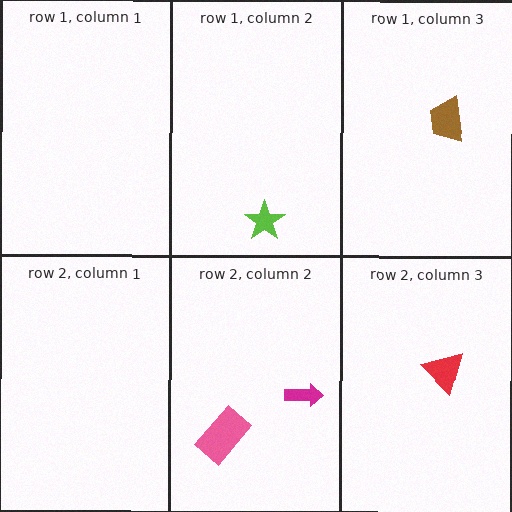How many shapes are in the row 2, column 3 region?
1.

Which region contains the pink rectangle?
The row 2, column 2 region.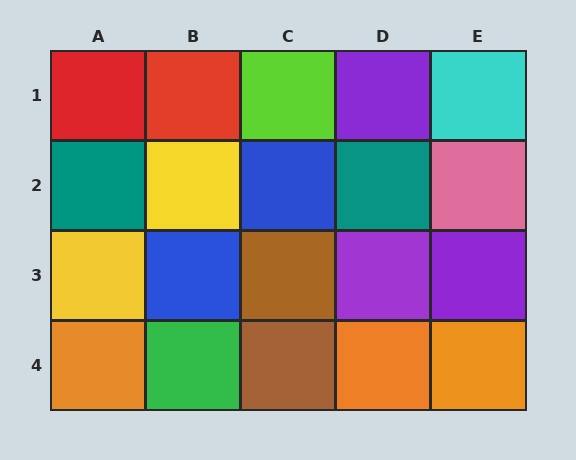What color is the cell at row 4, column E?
Orange.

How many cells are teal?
2 cells are teal.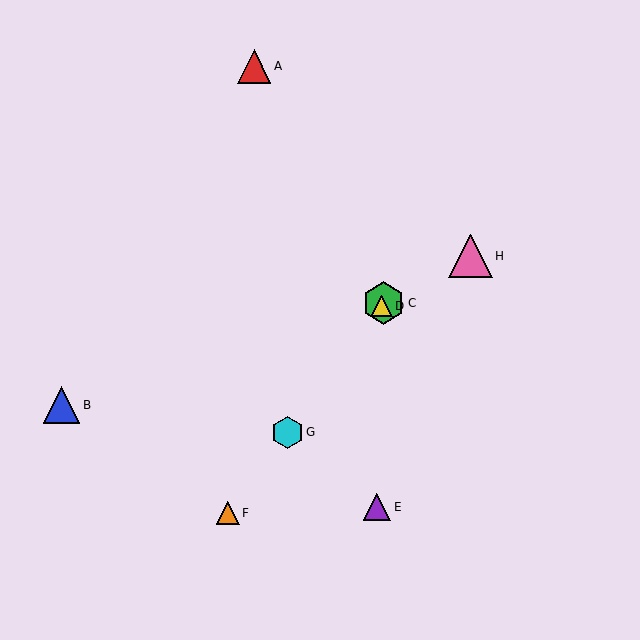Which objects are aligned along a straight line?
Objects C, D, F, G are aligned along a straight line.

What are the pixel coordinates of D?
Object D is at (381, 306).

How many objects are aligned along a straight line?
4 objects (C, D, F, G) are aligned along a straight line.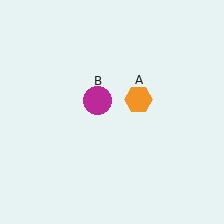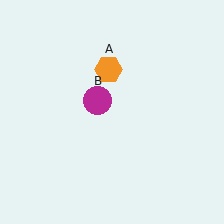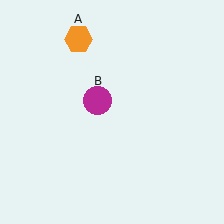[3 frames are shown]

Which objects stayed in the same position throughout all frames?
Magenta circle (object B) remained stationary.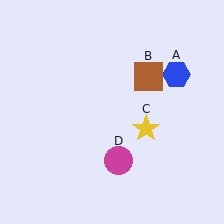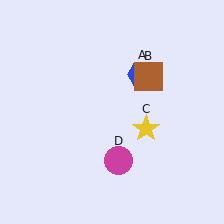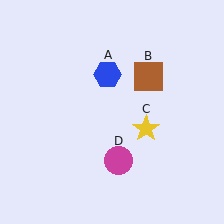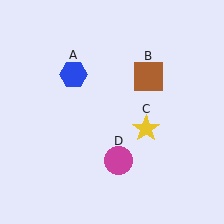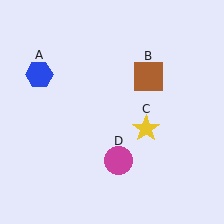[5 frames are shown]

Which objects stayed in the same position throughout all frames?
Brown square (object B) and yellow star (object C) and magenta circle (object D) remained stationary.